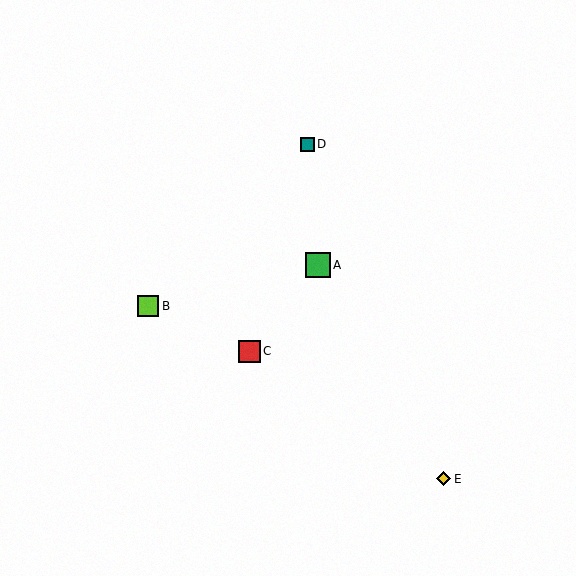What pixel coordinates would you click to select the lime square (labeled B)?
Click at (148, 306) to select the lime square B.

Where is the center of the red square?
The center of the red square is at (249, 352).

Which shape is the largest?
The green square (labeled A) is the largest.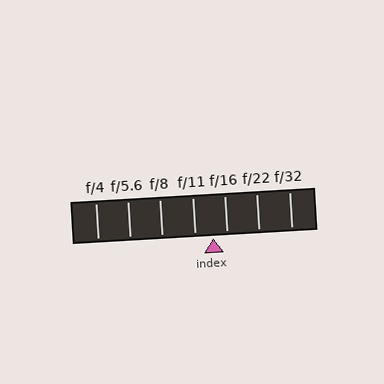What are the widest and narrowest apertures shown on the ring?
The widest aperture shown is f/4 and the narrowest is f/32.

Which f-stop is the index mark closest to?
The index mark is closest to f/16.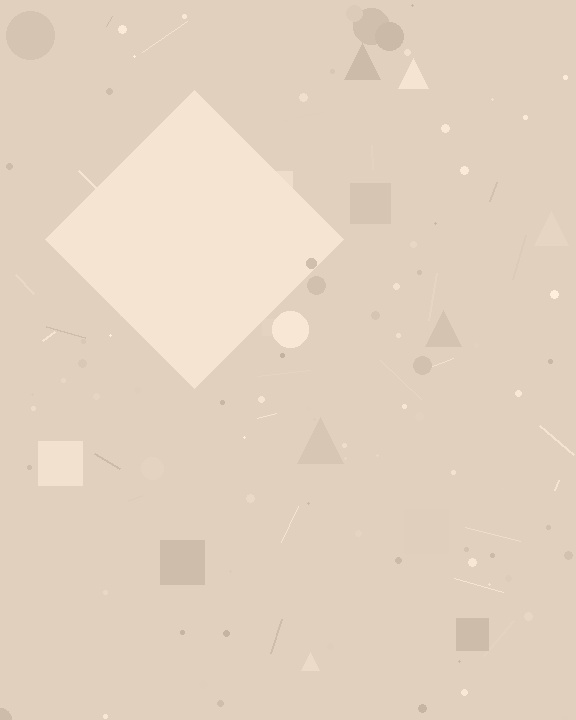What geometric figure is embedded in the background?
A diamond is embedded in the background.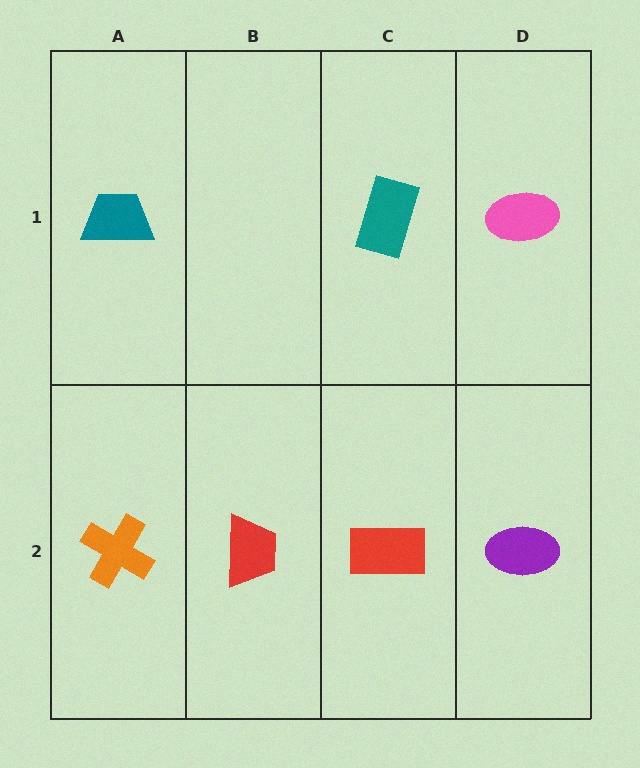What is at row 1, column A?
A teal trapezoid.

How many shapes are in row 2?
4 shapes.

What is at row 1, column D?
A pink ellipse.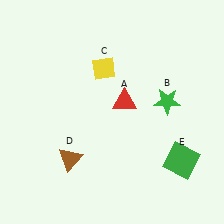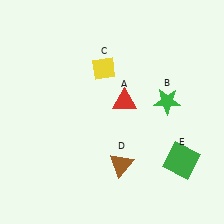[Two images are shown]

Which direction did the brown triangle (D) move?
The brown triangle (D) moved right.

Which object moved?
The brown triangle (D) moved right.